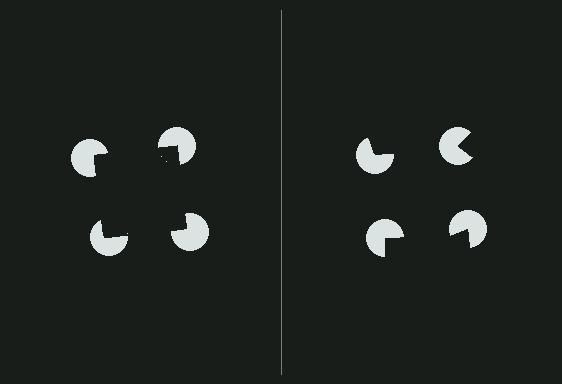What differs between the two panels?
The pac-man discs are positioned identically on both sides; only the wedge orientations differ. On the left they align to a square; on the right they are misaligned.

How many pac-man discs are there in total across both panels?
8 — 4 on each side.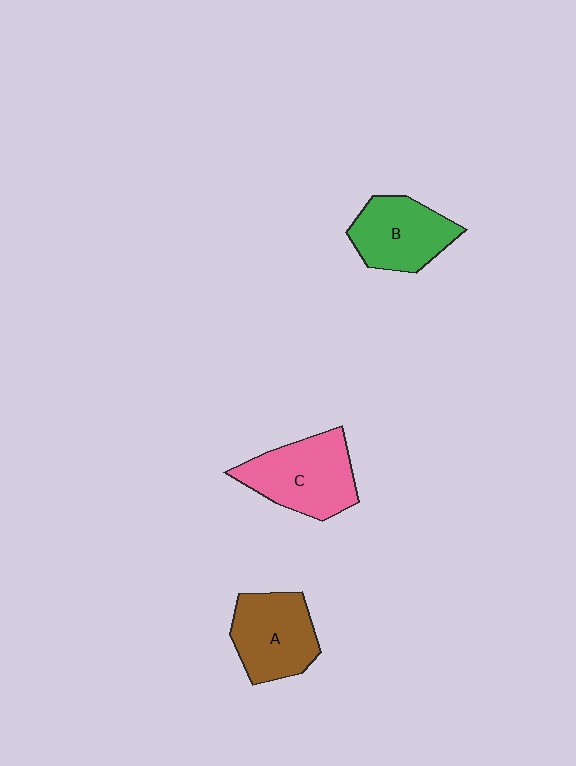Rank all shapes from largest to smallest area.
From largest to smallest: C (pink), A (brown), B (green).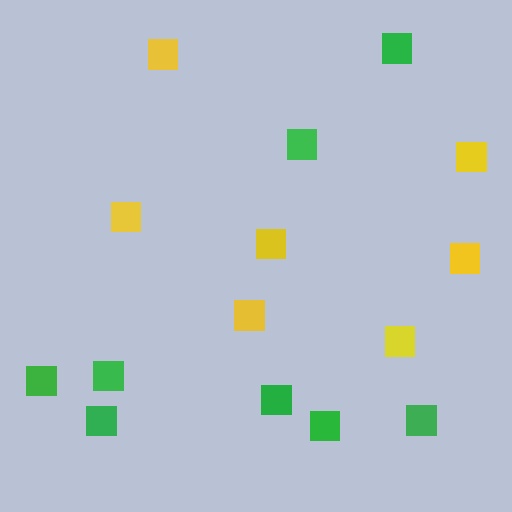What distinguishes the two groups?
There are 2 groups: one group of green squares (8) and one group of yellow squares (7).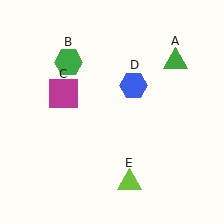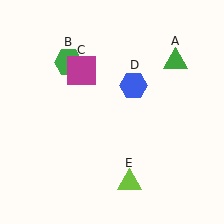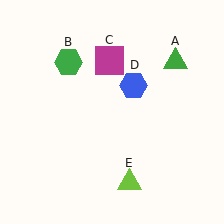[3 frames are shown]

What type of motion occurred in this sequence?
The magenta square (object C) rotated clockwise around the center of the scene.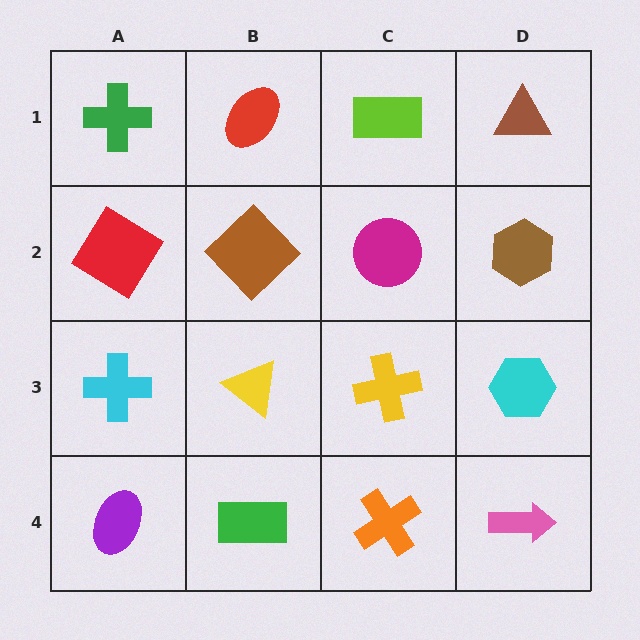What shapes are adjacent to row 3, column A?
A red diamond (row 2, column A), a purple ellipse (row 4, column A), a yellow triangle (row 3, column B).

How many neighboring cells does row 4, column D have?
2.